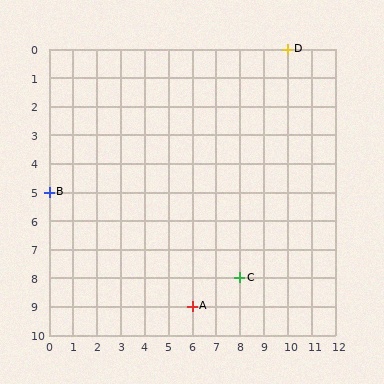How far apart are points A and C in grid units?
Points A and C are 2 columns and 1 row apart (about 2.2 grid units diagonally).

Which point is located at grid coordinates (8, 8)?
Point C is at (8, 8).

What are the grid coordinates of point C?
Point C is at grid coordinates (8, 8).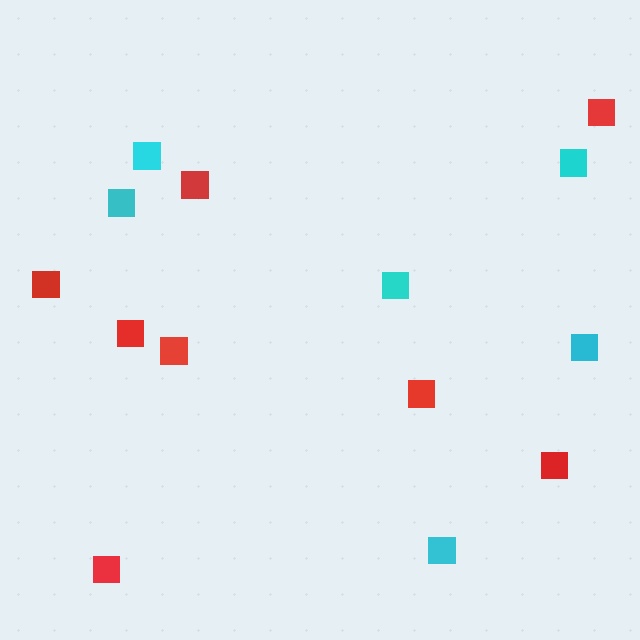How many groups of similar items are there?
There are 2 groups: one group of cyan squares (6) and one group of red squares (8).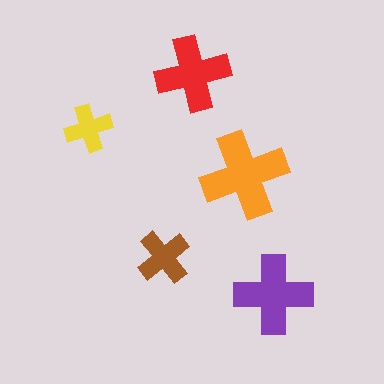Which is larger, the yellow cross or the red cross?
The red one.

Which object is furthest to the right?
The purple cross is rightmost.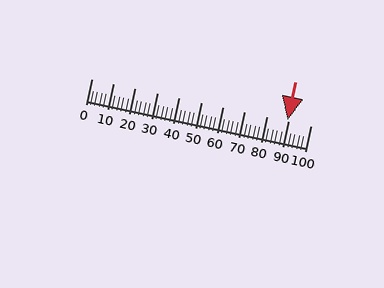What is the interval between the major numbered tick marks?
The major tick marks are spaced 10 units apart.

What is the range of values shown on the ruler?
The ruler shows values from 0 to 100.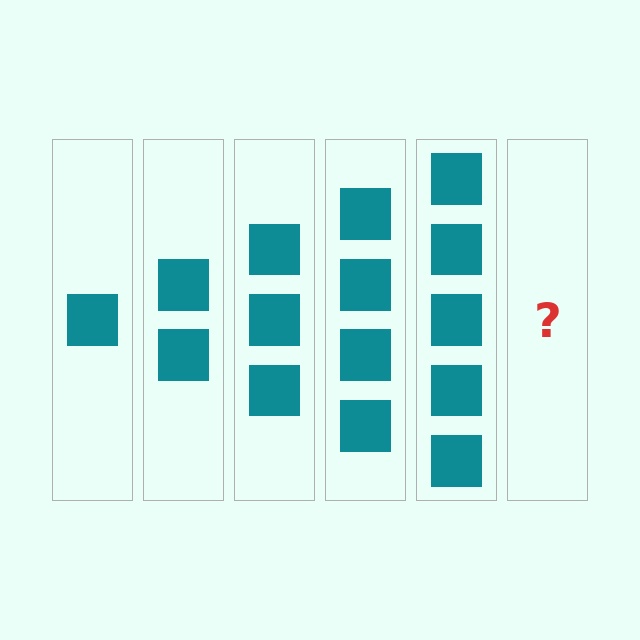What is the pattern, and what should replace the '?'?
The pattern is that each step adds one more square. The '?' should be 6 squares.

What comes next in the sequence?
The next element should be 6 squares.